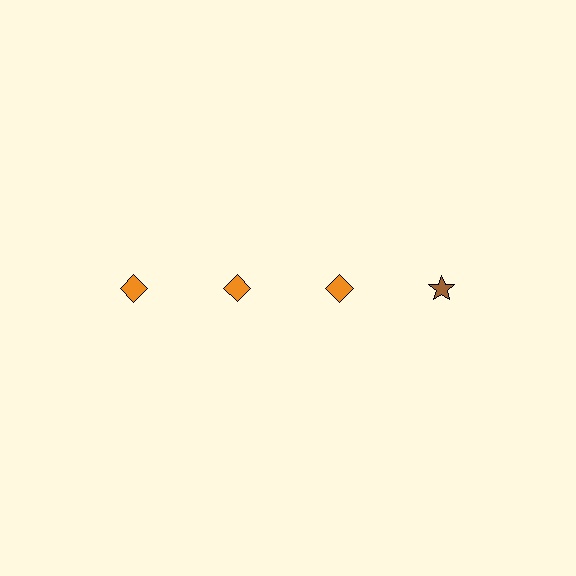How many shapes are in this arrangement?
There are 4 shapes arranged in a grid pattern.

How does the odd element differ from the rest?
It differs in both color (brown instead of orange) and shape (star instead of diamond).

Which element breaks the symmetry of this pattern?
The brown star in the top row, second from right column breaks the symmetry. All other shapes are orange diamonds.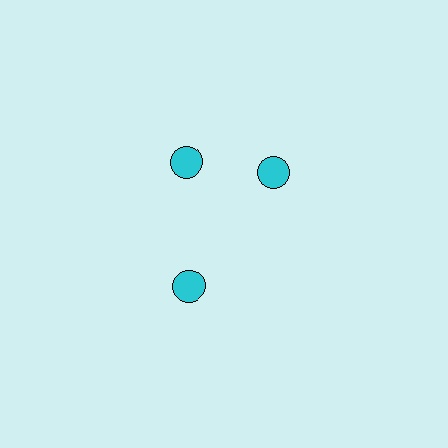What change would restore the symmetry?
The symmetry would be restored by rotating it back into even spacing with its neighbors so that all 3 circles sit at equal angles and equal distance from the center.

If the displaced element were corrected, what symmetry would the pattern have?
It would have 3-fold rotational symmetry — the pattern would map onto itself every 120 degrees.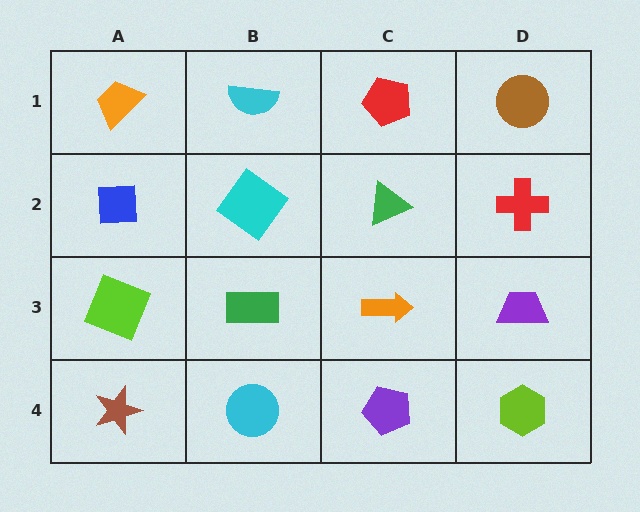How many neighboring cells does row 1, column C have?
3.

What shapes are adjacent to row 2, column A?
An orange trapezoid (row 1, column A), a lime square (row 3, column A), a cyan diamond (row 2, column B).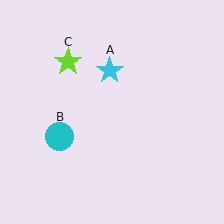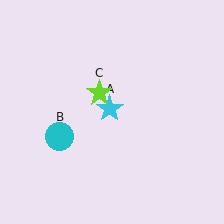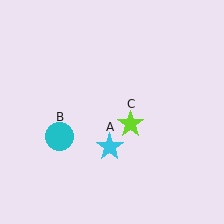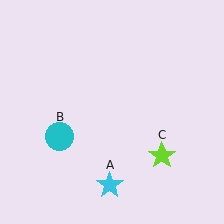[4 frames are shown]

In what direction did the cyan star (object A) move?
The cyan star (object A) moved down.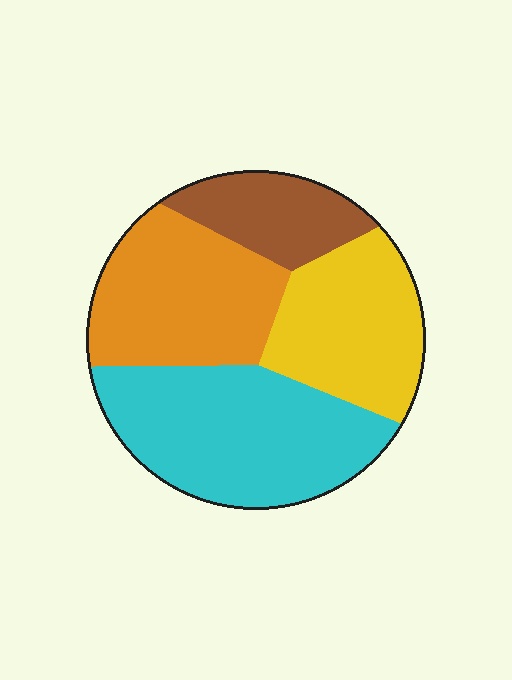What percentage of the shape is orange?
Orange covers 27% of the shape.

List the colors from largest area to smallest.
From largest to smallest: cyan, orange, yellow, brown.